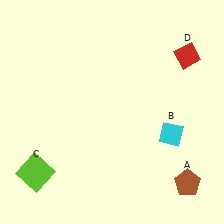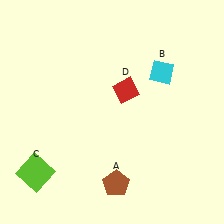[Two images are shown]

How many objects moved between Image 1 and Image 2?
3 objects moved between the two images.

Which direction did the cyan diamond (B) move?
The cyan diamond (B) moved up.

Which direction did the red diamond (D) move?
The red diamond (D) moved left.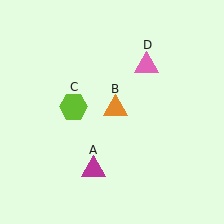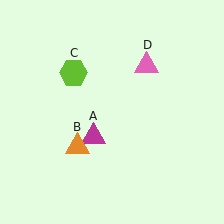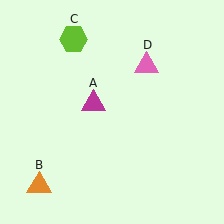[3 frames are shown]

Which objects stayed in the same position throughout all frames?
Pink triangle (object D) remained stationary.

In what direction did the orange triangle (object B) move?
The orange triangle (object B) moved down and to the left.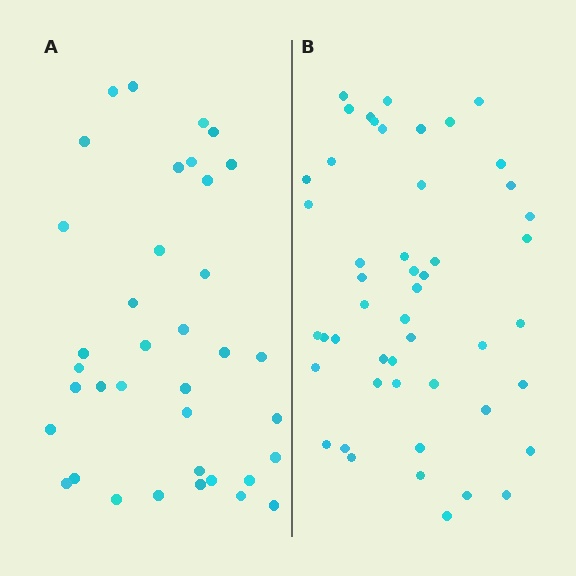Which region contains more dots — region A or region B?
Region B (the right region) has more dots.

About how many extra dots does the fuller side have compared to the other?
Region B has roughly 12 or so more dots than region A.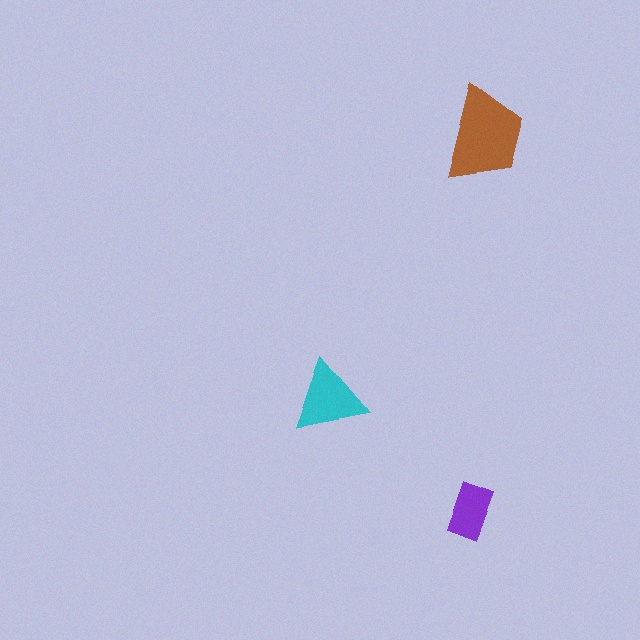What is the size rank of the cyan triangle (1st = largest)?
2nd.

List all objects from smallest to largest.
The purple rectangle, the cyan triangle, the brown trapezoid.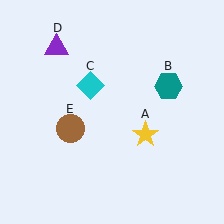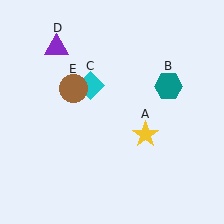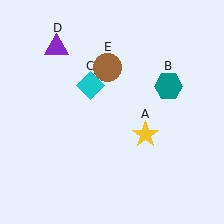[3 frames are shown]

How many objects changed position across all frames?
1 object changed position: brown circle (object E).